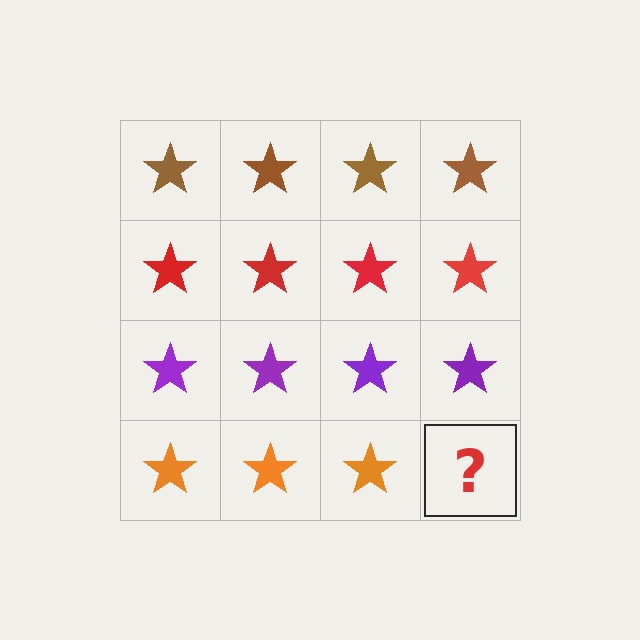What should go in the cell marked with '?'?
The missing cell should contain an orange star.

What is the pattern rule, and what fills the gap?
The rule is that each row has a consistent color. The gap should be filled with an orange star.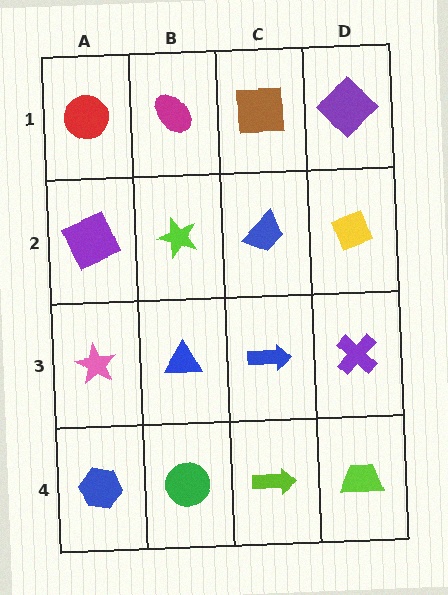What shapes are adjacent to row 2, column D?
A purple diamond (row 1, column D), a purple cross (row 3, column D), a blue trapezoid (row 2, column C).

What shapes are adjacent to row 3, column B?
A lime star (row 2, column B), a green circle (row 4, column B), a pink star (row 3, column A), a blue arrow (row 3, column C).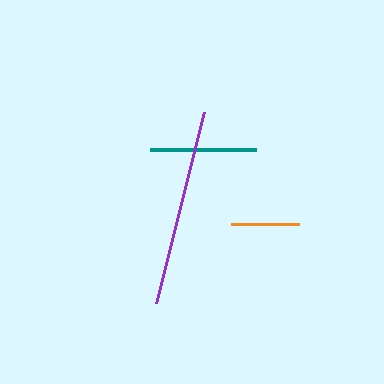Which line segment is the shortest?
The orange line is the shortest at approximately 68 pixels.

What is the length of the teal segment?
The teal segment is approximately 106 pixels long.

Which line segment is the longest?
The purple line is the longest at approximately 196 pixels.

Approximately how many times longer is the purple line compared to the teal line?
The purple line is approximately 1.9 times the length of the teal line.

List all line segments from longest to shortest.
From longest to shortest: purple, teal, orange.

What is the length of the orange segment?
The orange segment is approximately 68 pixels long.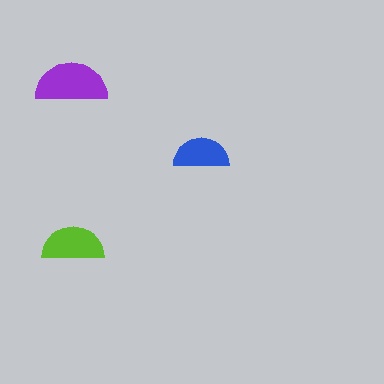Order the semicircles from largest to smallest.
the purple one, the lime one, the blue one.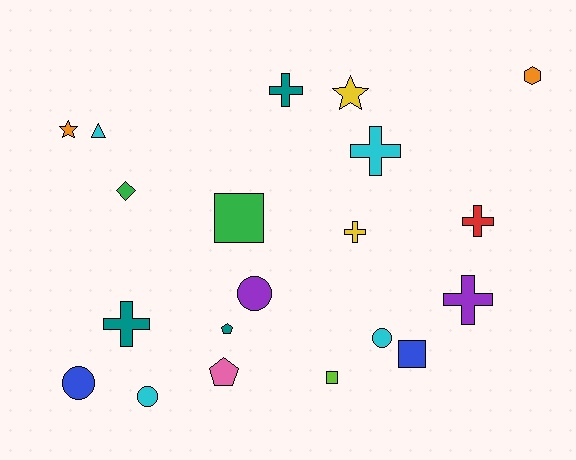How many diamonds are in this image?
There is 1 diamond.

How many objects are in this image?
There are 20 objects.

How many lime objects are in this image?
There is 1 lime object.